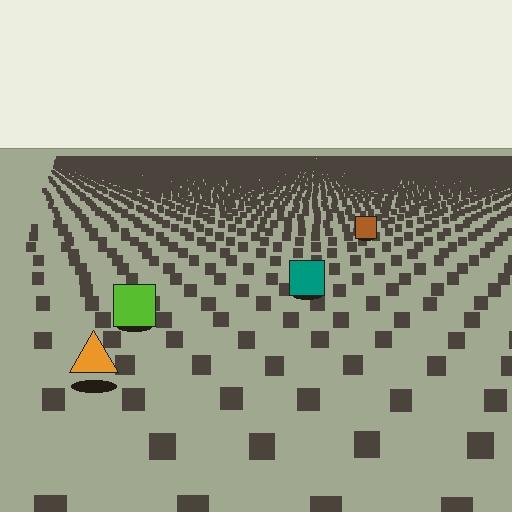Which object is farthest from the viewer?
The brown square is farthest from the viewer. It appears smaller and the ground texture around it is denser.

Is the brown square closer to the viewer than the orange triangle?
No. The orange triangle is closer — you can tell from the texture gradient: the ground texture is coarser near it.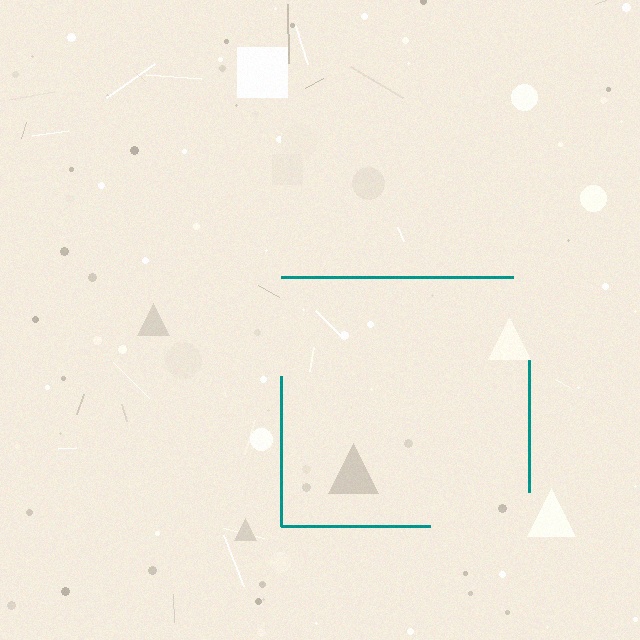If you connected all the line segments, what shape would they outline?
They would outline a square.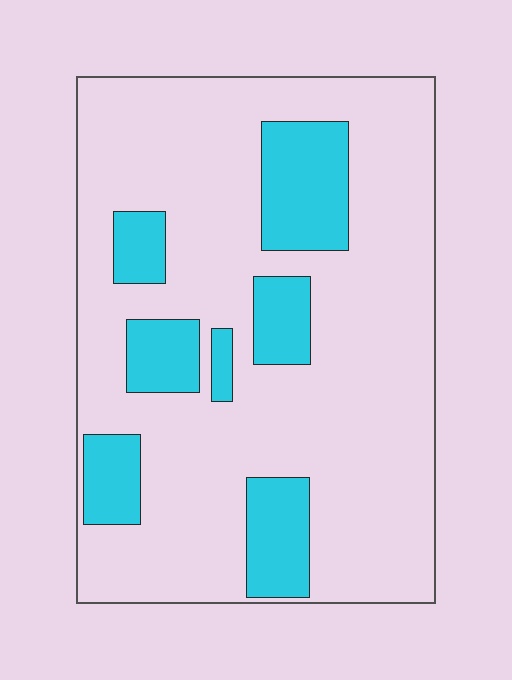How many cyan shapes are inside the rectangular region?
7.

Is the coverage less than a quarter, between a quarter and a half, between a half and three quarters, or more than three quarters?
Less than a quarter.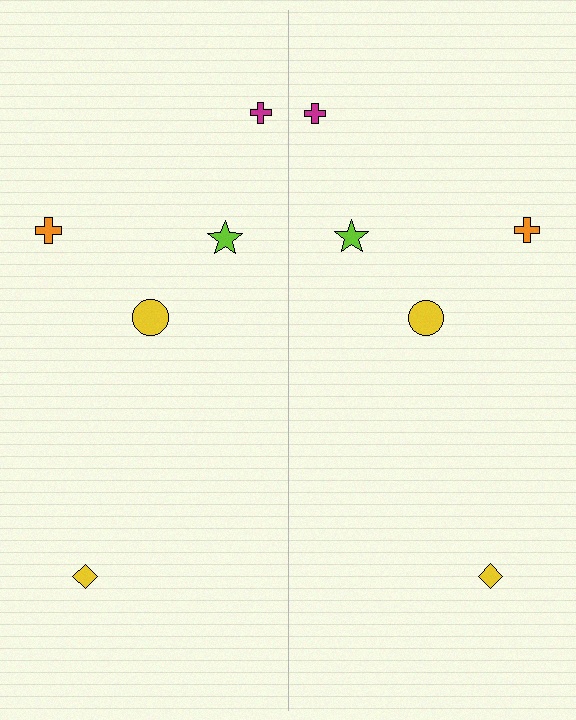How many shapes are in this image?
There are 10 shapes in this image.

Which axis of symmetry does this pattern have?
The pattern has a vertical axis of symmetry running through the center of the image.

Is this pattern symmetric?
Yes, this pattern has bilateral (reflection) symmetry.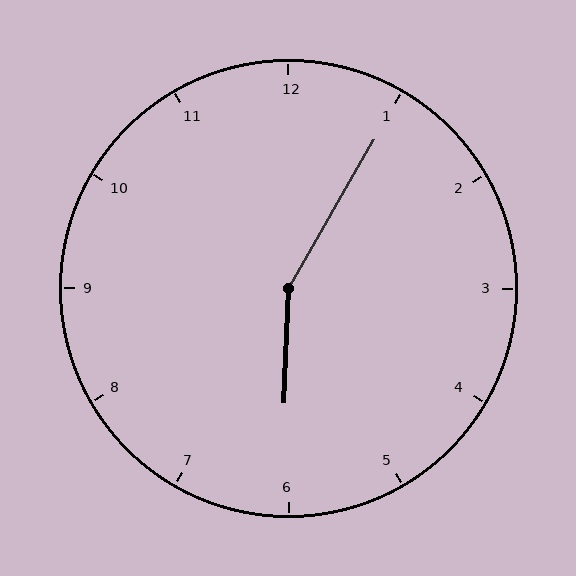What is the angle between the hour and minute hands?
Approximately 152 degrees.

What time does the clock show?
6:05.